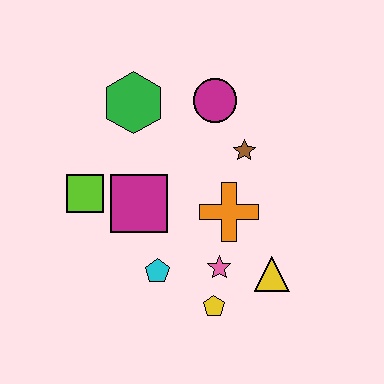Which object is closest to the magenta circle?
The brown star is closest to the magenta circle.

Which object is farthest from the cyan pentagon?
The magenta circle is farthest from the cyan pentagon.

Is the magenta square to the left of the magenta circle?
Yes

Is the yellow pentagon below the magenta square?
Yes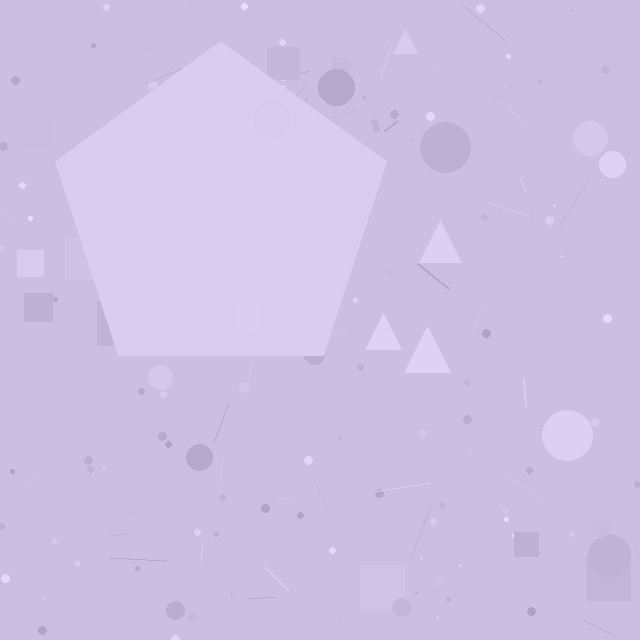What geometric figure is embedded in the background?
A pentagon is embedded in the background.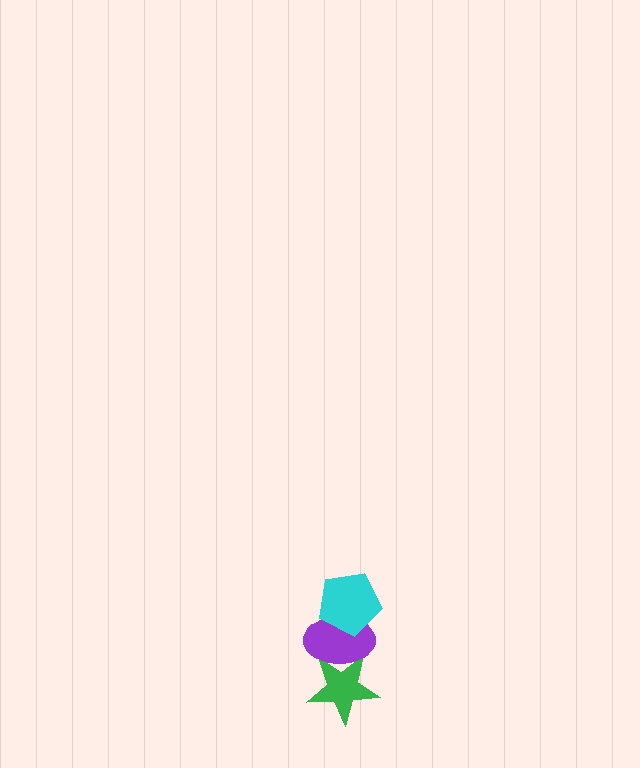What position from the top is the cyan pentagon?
The cyan pentagon is 1st from the top.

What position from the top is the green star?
The green star is 3rd from the top.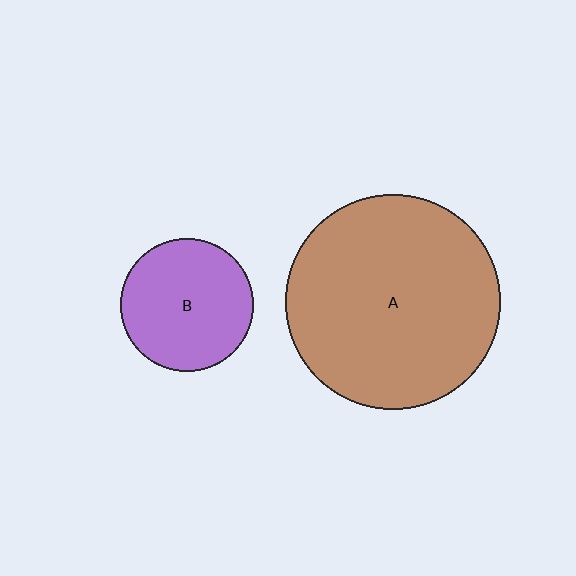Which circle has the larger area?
Circle A (brown).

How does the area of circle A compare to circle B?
Approximately 2.6 times.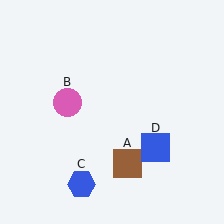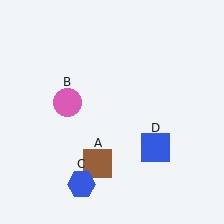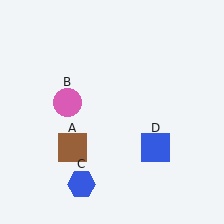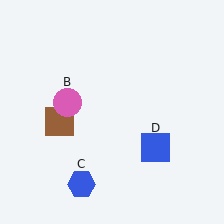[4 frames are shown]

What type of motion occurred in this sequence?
The brown square (object A) rotated clockwise around the center of the scene.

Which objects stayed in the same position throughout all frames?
Pink circle (object B) and blue hexagon (object C) and blue square (object D) remained stationary.